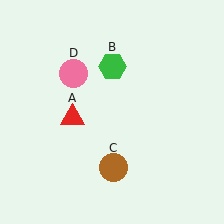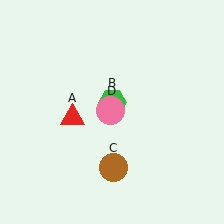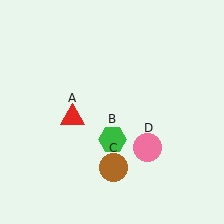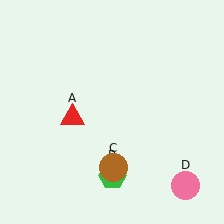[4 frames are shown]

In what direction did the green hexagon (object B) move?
The green hexagon (object B) moved down.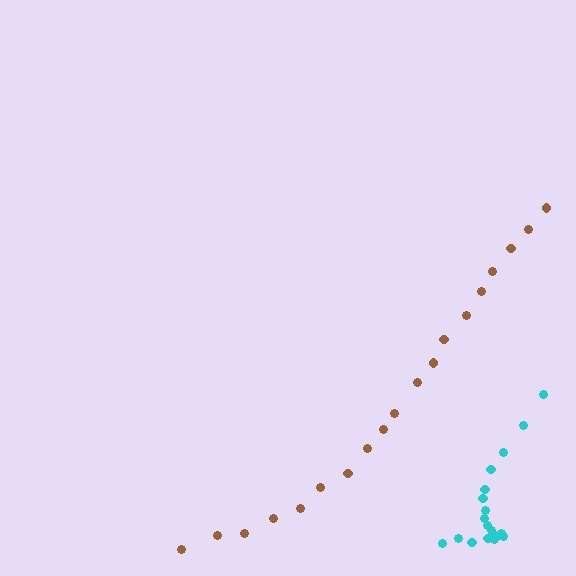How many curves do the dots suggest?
There are 2 distinct paths.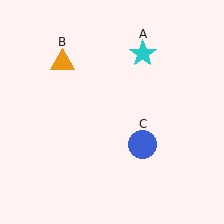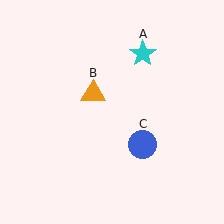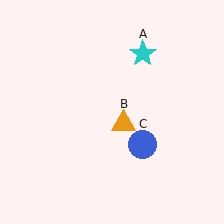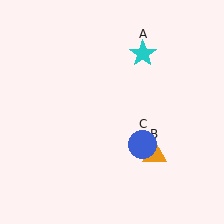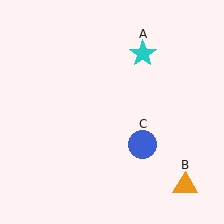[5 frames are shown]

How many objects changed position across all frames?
1 object changed position: orange triangle (object B).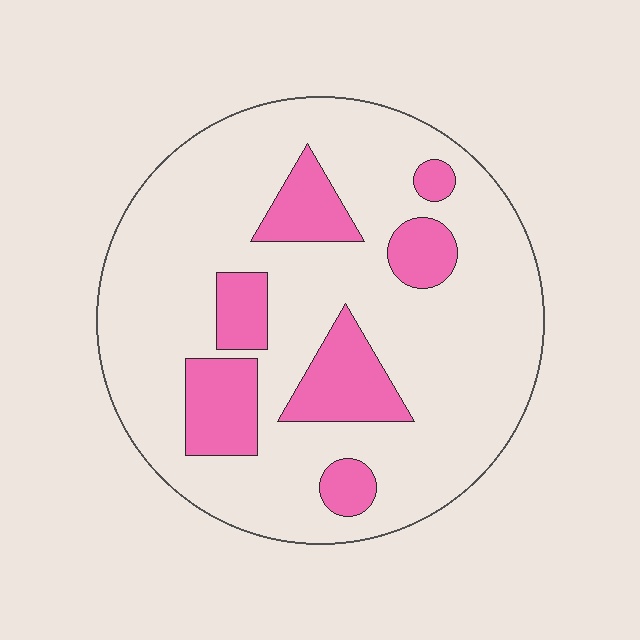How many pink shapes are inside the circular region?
7.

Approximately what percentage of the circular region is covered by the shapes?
Approximately 20%.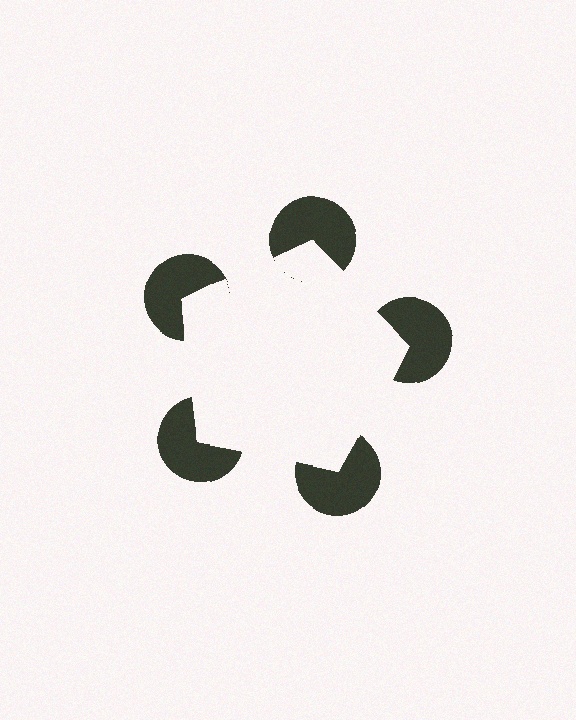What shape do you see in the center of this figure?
An illusory pentagon — its edges are inferred from the aligned wedge cuts in the pac-man discs, not physically drawn.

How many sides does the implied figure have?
5 sides.